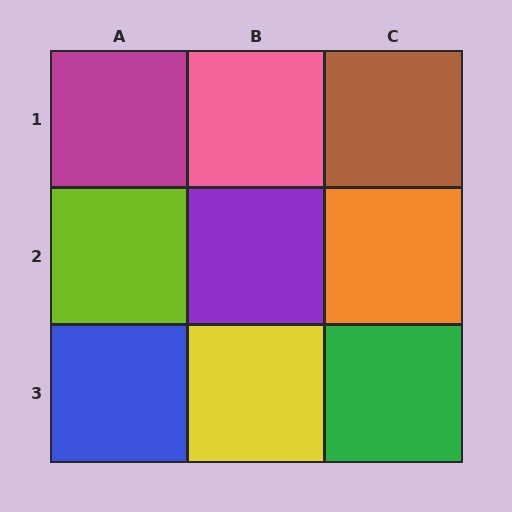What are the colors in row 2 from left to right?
Lime, purple, orange.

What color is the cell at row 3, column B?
Yellow.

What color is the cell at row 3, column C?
Green.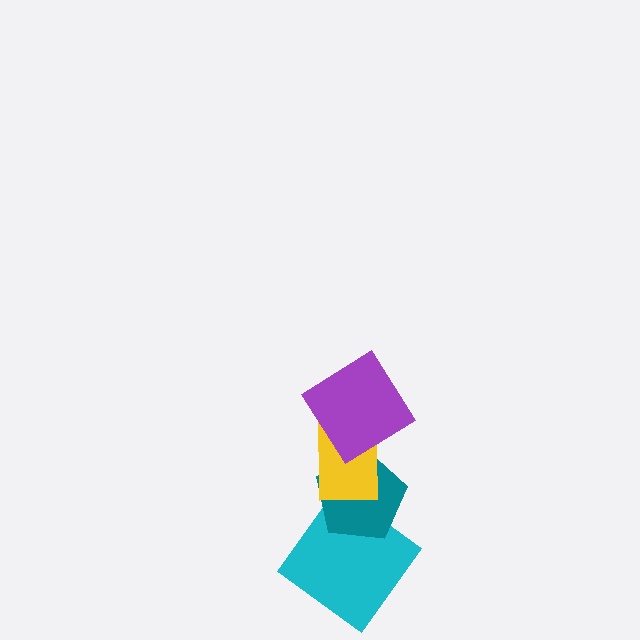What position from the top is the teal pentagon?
The teal pentagon is 3rd from the top.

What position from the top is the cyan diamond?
The cyan diamond is 4th from the top.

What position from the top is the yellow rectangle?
The yellow rectangle is 2nd from the top.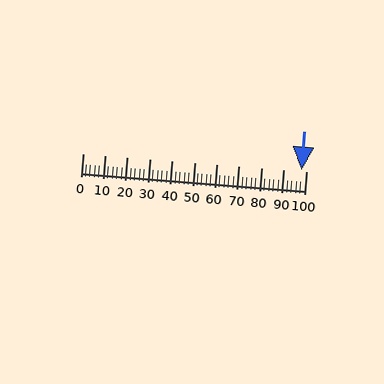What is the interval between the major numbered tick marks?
The major tick marks are spaced 10 units apart.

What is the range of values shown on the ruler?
The ruler shows values from 0 to 100.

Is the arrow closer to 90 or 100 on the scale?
The arrow is closer to 100.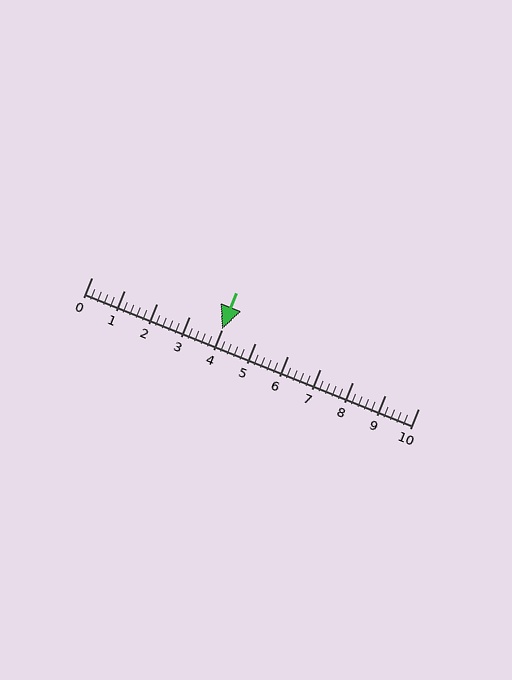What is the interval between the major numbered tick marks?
The major tick marks are spaced 1 units apart.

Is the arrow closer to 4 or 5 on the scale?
The arrow is closer to 4.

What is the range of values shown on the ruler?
The ruler shows values from 0 to 10.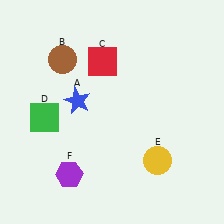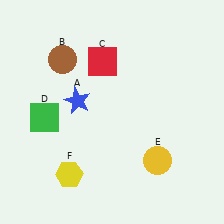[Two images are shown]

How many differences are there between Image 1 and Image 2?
There is 1 difference between the two images.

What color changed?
The hexagon (F) changed from purple in Image 1 to yellow in Image 2.